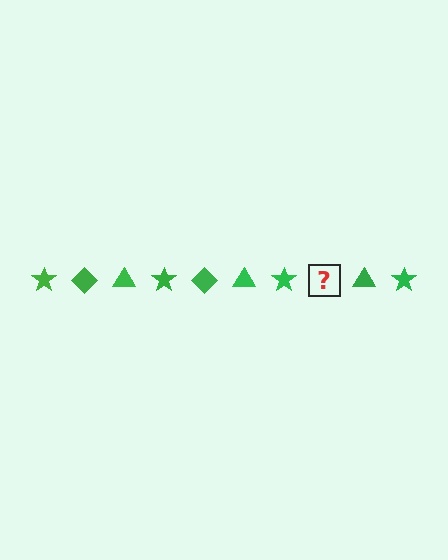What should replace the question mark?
The question mark should be replaced with a green diamond.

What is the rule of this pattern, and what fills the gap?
The rule is that the pattern cycles through star, diamond, triangle shapes in green. The gap should be filled with a green diamond.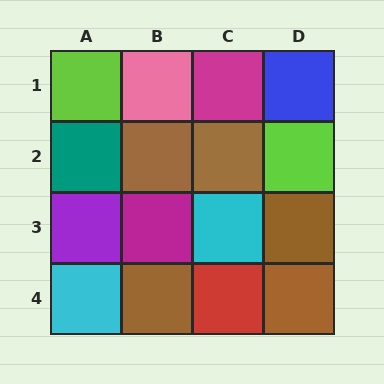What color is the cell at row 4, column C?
Red.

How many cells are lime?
2 cells are lime.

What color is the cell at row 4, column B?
Brown.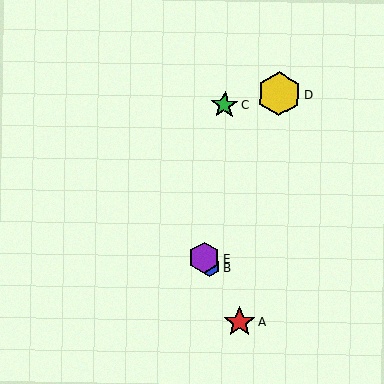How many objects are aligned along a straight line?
3 objects (A, B, E) are aligned along a straight line.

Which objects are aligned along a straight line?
Objects A, B, E are aligned along a straight line.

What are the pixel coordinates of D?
Object D is at (279, 94).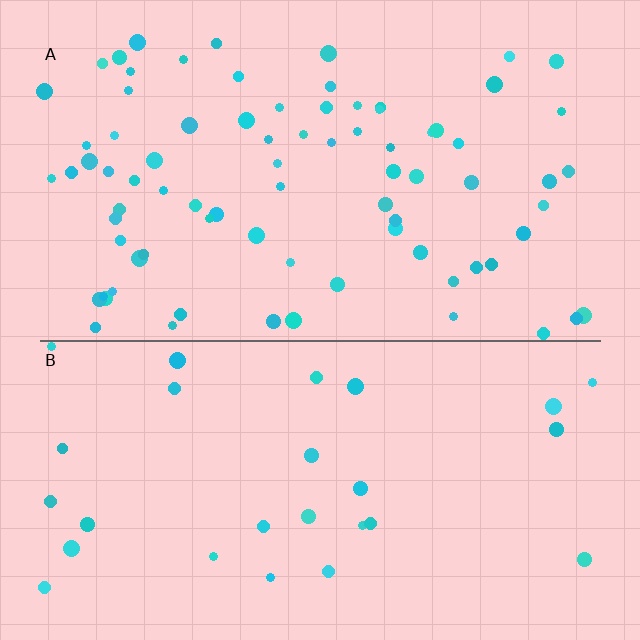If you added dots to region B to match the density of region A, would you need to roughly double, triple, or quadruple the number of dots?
Approximately triple.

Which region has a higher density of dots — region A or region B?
A (the top).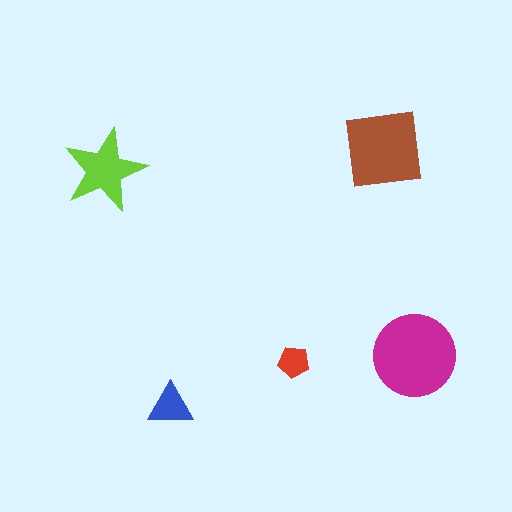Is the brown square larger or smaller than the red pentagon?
Larger.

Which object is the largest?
The magenta circle.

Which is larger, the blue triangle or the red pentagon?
The blue triangle.